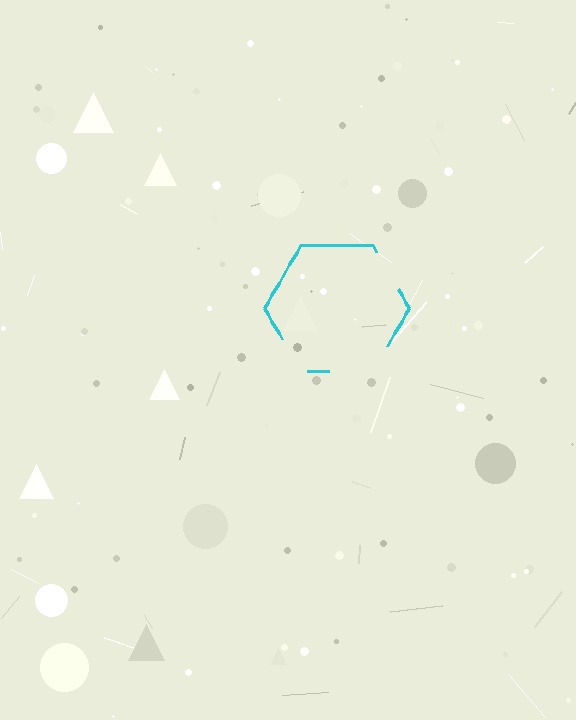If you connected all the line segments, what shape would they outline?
They would outline a hexagon.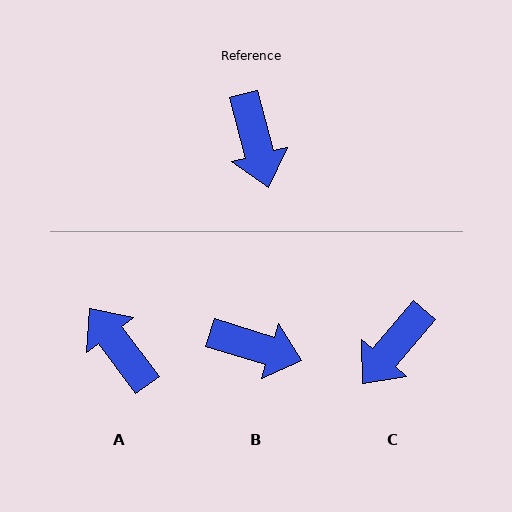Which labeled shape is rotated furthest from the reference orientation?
A, about 158 degrees away.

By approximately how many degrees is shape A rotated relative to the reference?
Approximately 158 degrees clockwise.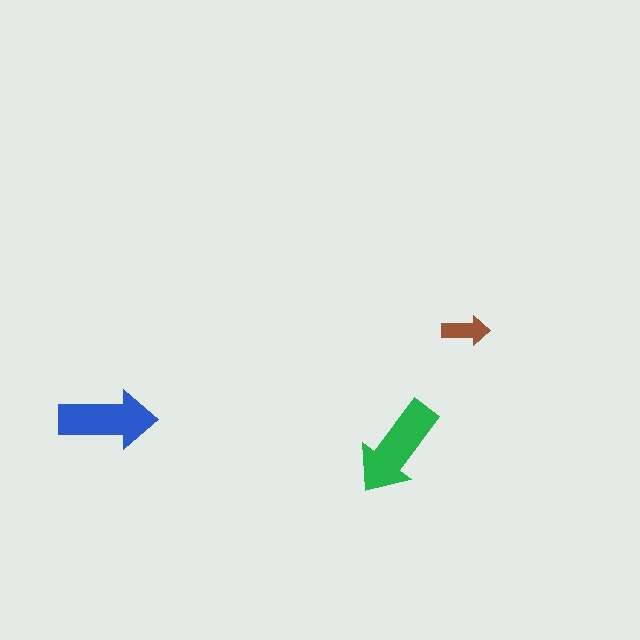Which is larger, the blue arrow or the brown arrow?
The blue one.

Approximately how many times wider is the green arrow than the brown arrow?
About 2 times wider.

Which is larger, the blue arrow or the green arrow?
The green one.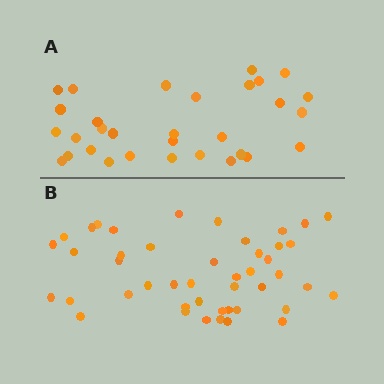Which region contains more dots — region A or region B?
Region B (the bottom region) has more dots.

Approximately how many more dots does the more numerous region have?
Region B has approximately 15 more dots than region A.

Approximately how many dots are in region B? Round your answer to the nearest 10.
About 40 dots. (The exact count is 45, which rounds to 40.)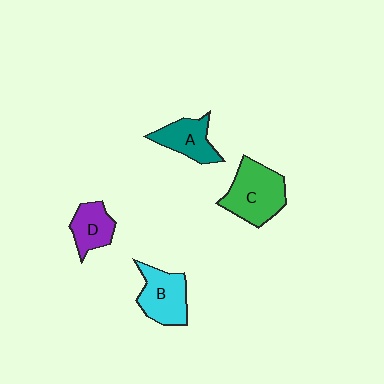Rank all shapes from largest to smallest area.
From largest to smallest: C (green), B (cyan), A (teal), D (purple).